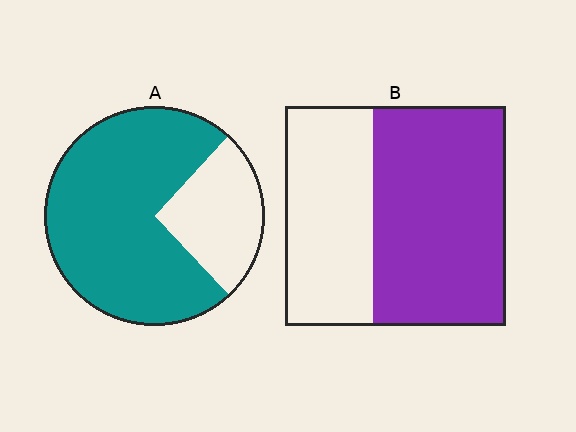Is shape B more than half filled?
Yes.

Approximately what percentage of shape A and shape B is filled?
A is approximately 75% and B is approximately 60%.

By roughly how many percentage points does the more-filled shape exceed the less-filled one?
By roughly 15 percentage points (A over B).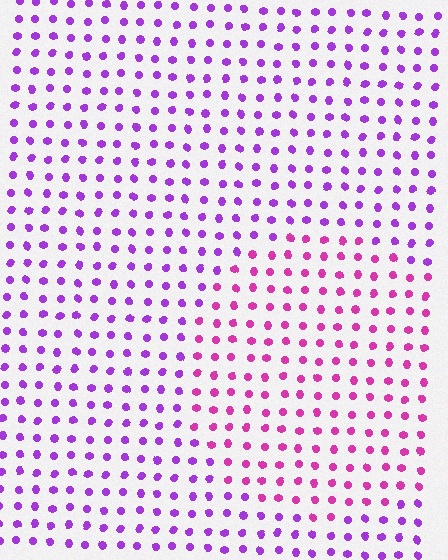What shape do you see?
I see a circle.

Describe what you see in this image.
The image is filled with small purple elements in a uniform arrangement. A circle-shaped region is visible where the elements are tinted to a slightly different hue, forming a subtle color boundary.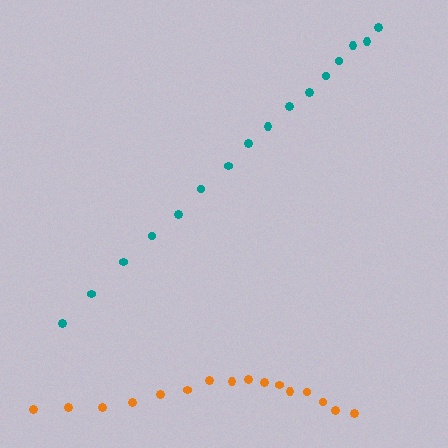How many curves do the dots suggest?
There are 2 distinct paths.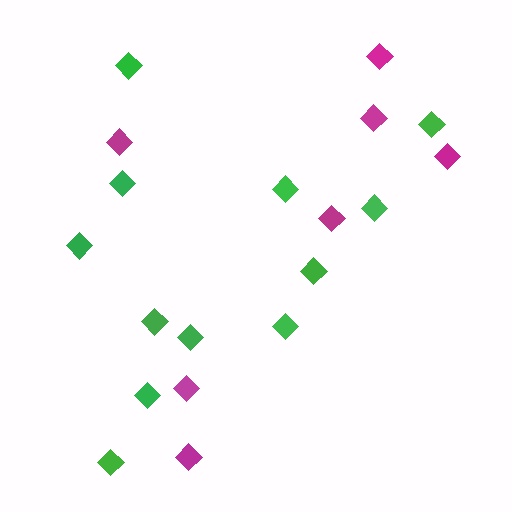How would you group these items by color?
There are 2 groups: one group of magenta diamonds (7) and one group of green diamonds (12).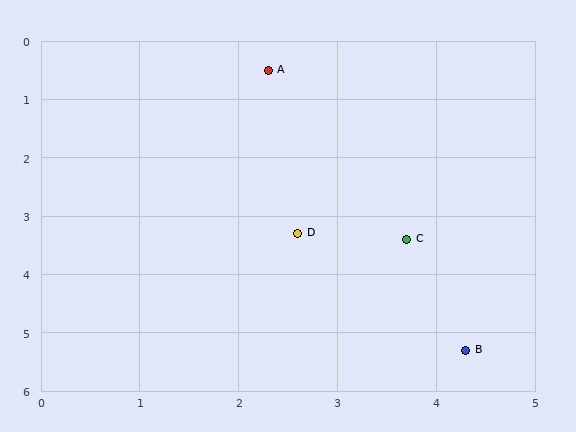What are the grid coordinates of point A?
Point A is at approximately (2.3, 0.5).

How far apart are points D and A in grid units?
Points D and A are about 2.8 grid units apart.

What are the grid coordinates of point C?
Point C is at approximately (3.7, 3.4).